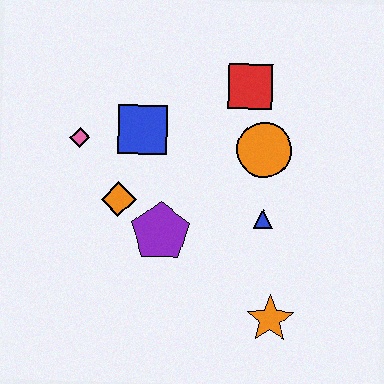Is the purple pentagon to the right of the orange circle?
No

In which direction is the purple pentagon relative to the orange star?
The purple pentagon is to the left of the orange star.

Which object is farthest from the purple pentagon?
The red square is farthest from the purple pentagon.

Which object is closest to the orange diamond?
The purple pentagon is closest to the orange diamond.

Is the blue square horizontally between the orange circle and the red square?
No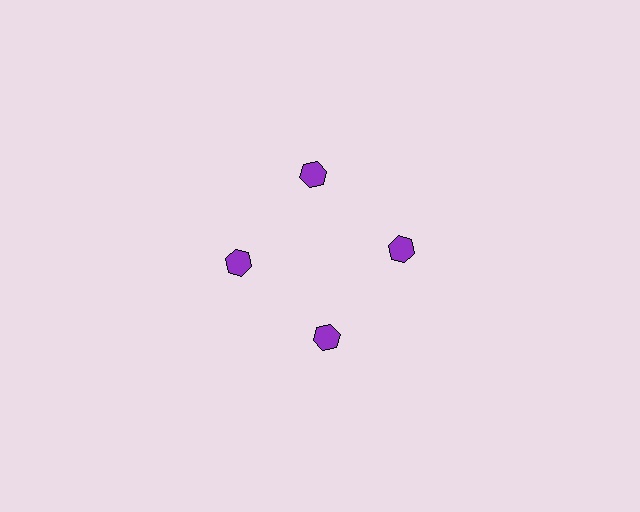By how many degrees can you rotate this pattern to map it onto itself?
The pattern maps onto itself every 90 degrees of rotation.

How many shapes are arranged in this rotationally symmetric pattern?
There are 4 shapes, arranged in 4 groups of 1.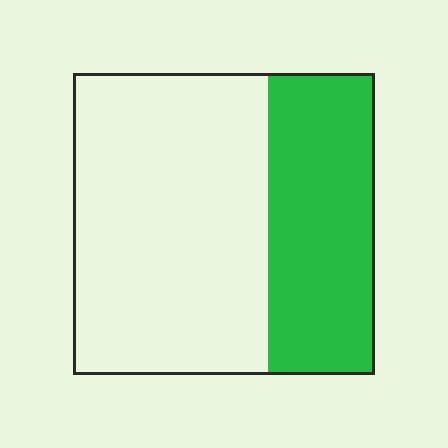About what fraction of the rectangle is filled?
About three eighths (3/8).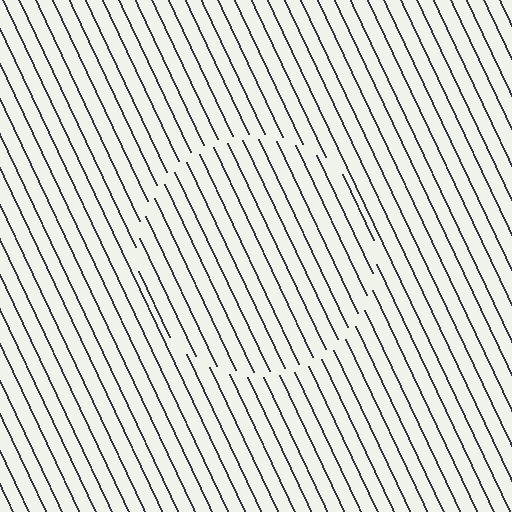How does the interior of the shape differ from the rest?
The interior of the shape contains the same grating, shifted by half a period — the contour is defined by the phase discontinuity where line-ends from the inner and outer gratings abut.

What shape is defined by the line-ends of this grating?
An illusory circle. The interior of the shape contains the same grating, shifted by half a period — the contour is defined by the phase discontinuity where line-ends from the inner and outer gratings abut.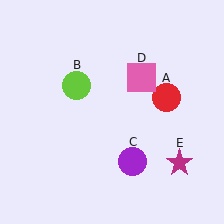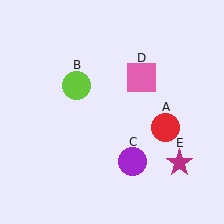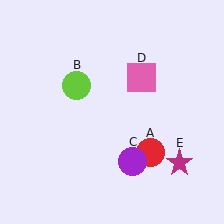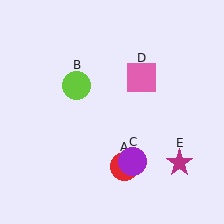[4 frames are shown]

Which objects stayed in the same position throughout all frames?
Lime circle (object B) and purple circle (object C) and pink square (object D) and magenta star (object E) remained stationary.